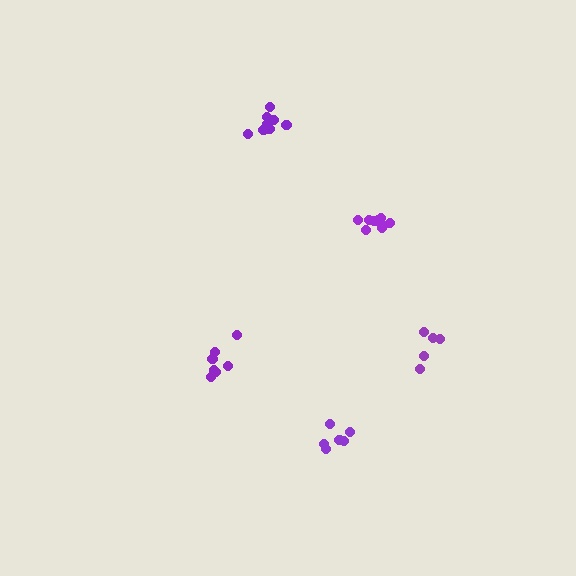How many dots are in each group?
Group 1: 8 dots, Group 2: 9 dots, Group 3: 7 dots, Group 4: 10 dots, Group 5: 5 dots (39 total).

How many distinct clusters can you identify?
There are 5 distinct clusters.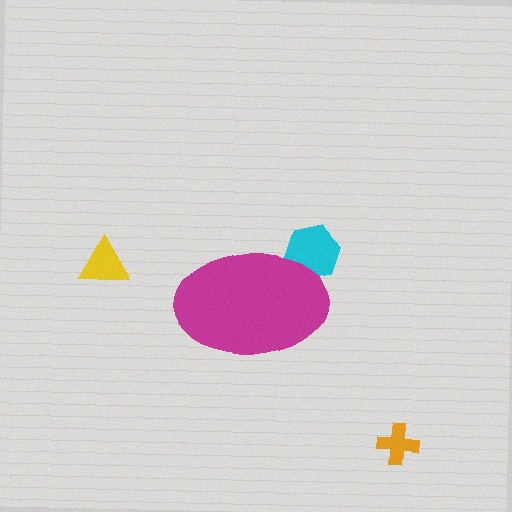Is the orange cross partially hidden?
No, the orange cross is fully visible.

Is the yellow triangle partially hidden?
No, the yellow triangle is fully visible.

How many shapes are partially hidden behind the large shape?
1 shape is partially hidden.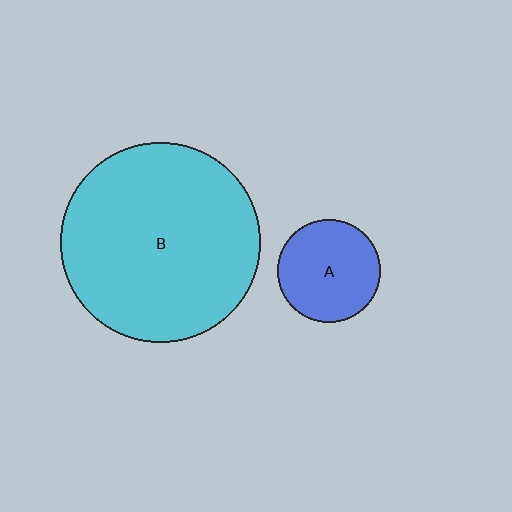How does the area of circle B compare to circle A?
Approximately 3.8 times.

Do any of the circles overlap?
No, none of the circles overlap.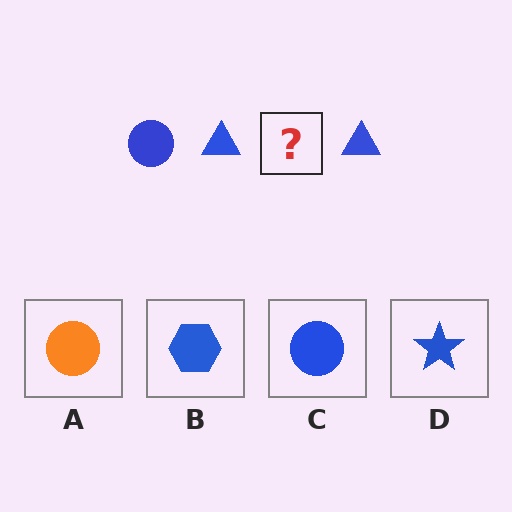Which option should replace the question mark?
Option C.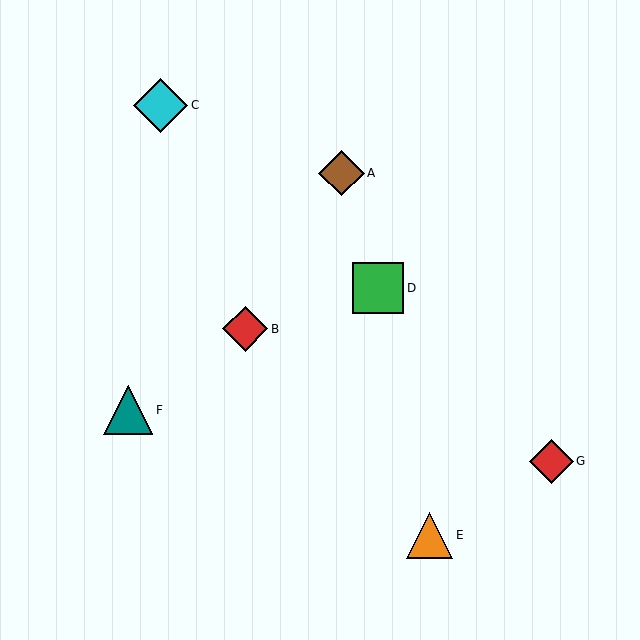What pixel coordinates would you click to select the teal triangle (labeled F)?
Click at (128, 410) to select the teal triangle F.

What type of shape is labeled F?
Shape F is a teal triangle.